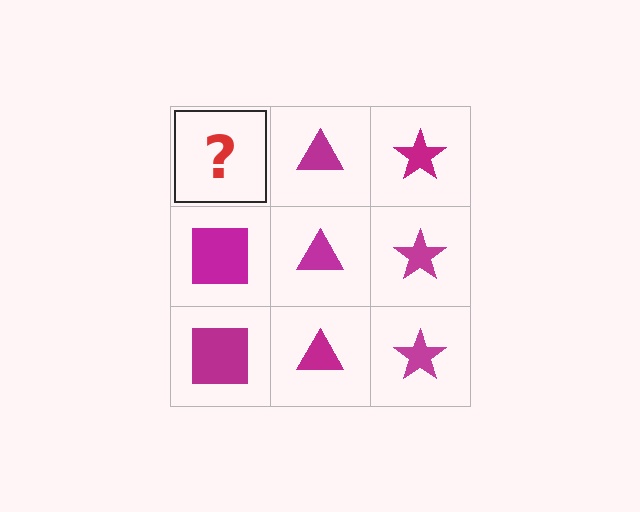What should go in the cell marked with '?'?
The missing cell should contain a magenta square.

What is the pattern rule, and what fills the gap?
The rule is that each column has a consistent shape. The gap should be filled with a magenta square.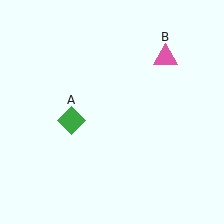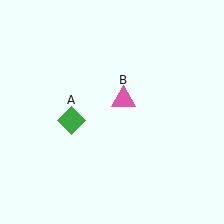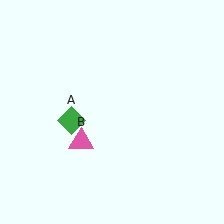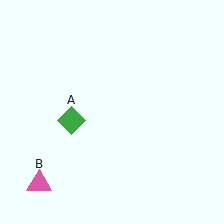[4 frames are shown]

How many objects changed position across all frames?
1 object changed position: pink triangle (object B).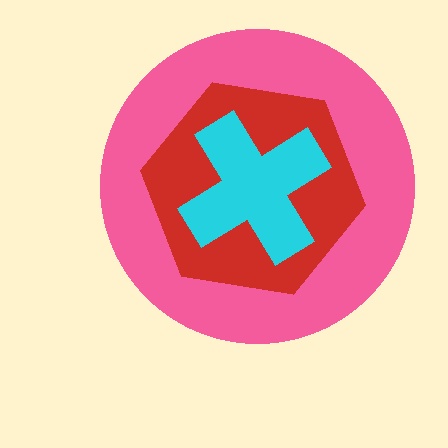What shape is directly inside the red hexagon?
The cyan cross.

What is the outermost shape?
The pink circle.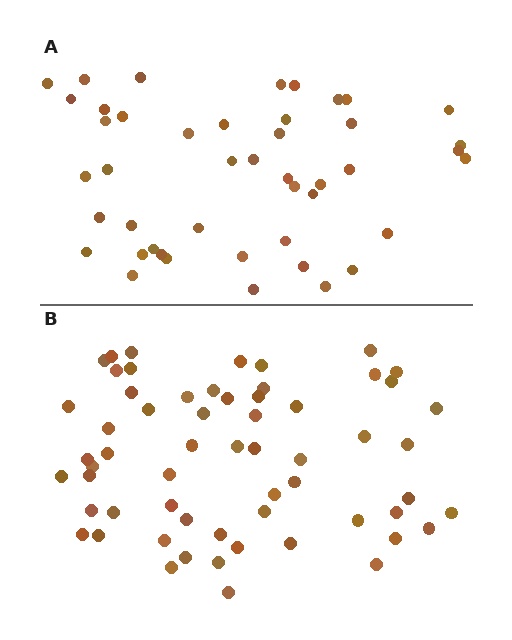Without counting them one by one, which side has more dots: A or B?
Region B (the bottom region) has more dots.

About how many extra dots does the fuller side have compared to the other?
Region B has approximately 15 more dots than region A.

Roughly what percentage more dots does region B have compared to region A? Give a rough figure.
About 35% more.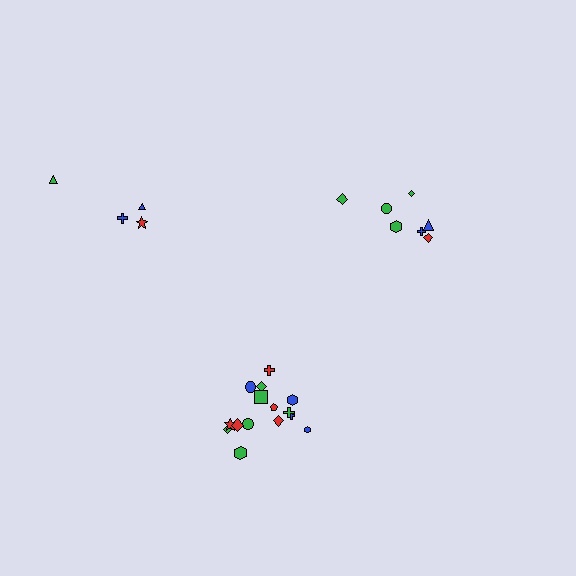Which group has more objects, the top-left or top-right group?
The top-right group.